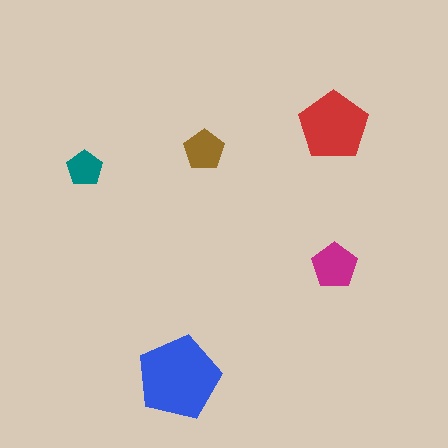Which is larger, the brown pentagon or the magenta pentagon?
The magenta one.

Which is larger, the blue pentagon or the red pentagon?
The blue one.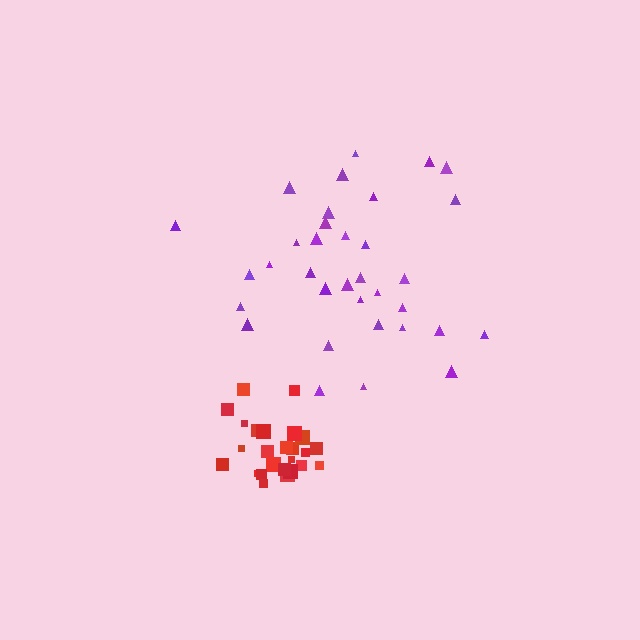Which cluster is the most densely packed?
Red.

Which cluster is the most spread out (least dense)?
Purple.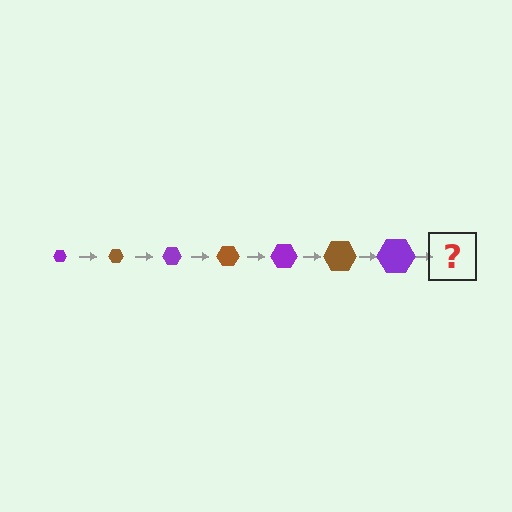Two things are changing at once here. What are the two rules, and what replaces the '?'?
The two rules are that the hexagon grows larger each step and the color cycles through purple and brown. The '?' should be a brown hexagon, larger than the previous one.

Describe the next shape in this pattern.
It should be a brown hexagon, larger than the previous one.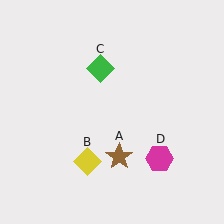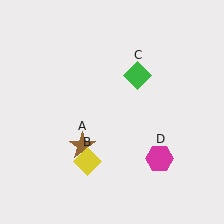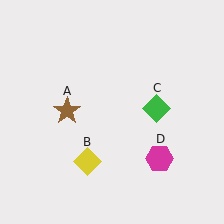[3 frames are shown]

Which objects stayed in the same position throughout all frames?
Yellow diamond (object B) and magenta hexagon (object D) remained stationary.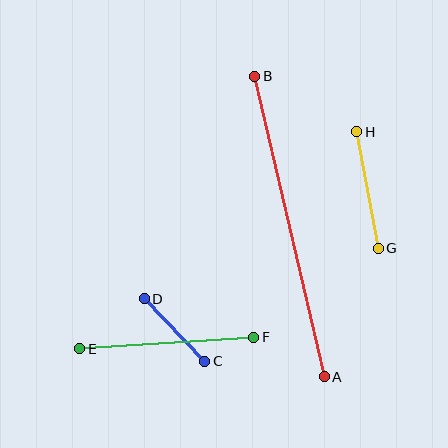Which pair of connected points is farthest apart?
Points A and B are farthest apart.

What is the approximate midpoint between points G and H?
The midpoint is at approximately (368, 190) pixels.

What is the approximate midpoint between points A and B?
The midpoint is at approximately (289, 227) pixels.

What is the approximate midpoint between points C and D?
The midpoint is at approximately (175, 330) pixels.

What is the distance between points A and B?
The distance is approximately 308 pixels.